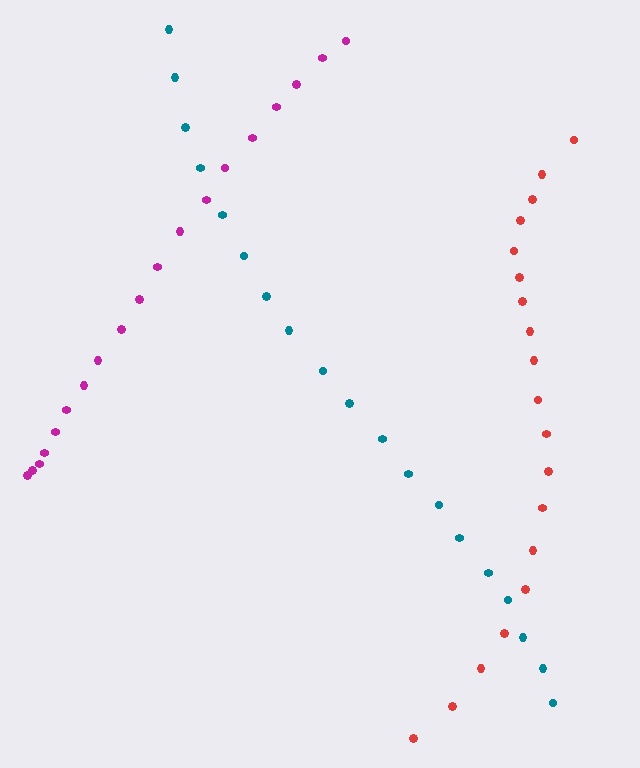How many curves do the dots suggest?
There are 3 distinct paths.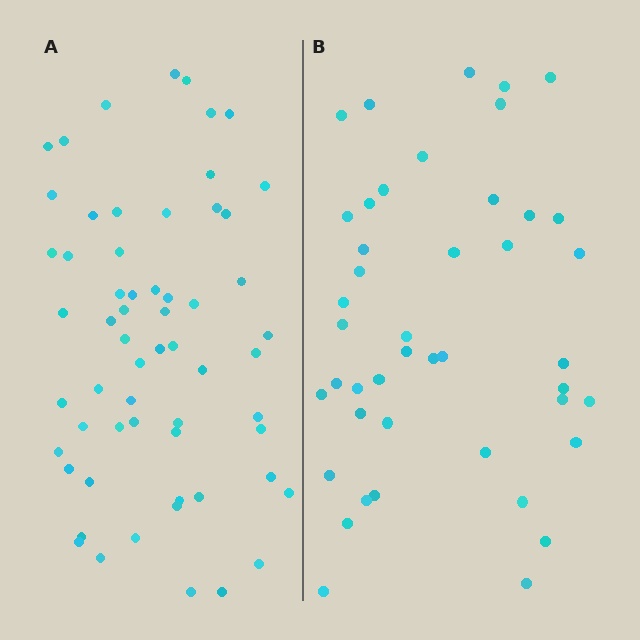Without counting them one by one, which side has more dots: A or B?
Region A (the left region) has more dots.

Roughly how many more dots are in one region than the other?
Region A has approximately 15 more dots than region B.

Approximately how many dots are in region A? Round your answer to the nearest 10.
About 60 dots.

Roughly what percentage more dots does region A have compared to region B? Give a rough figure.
About 35% more.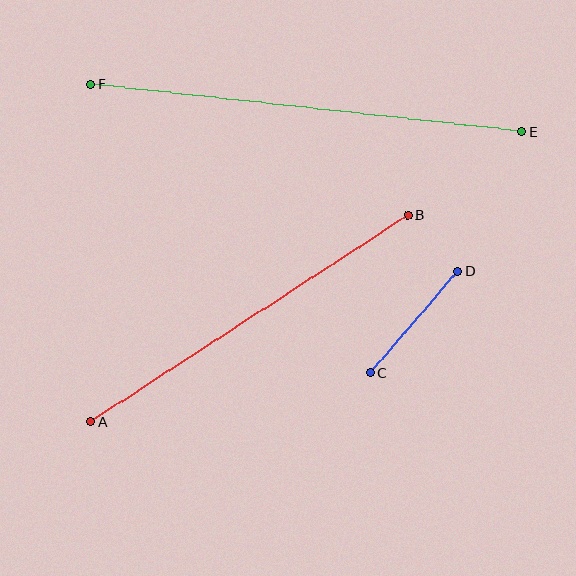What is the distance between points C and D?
The distance is approximately 134 pixels.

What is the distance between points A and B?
The distance is approximately 378 pixels.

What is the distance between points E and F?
The distance is approximately 434 pixels.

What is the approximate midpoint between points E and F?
The midpoint is at approximately (307, 108) pixels.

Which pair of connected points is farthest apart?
Points E and F are farthest apart.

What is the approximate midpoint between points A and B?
The midpoint is at approximately (249, 318) pixels.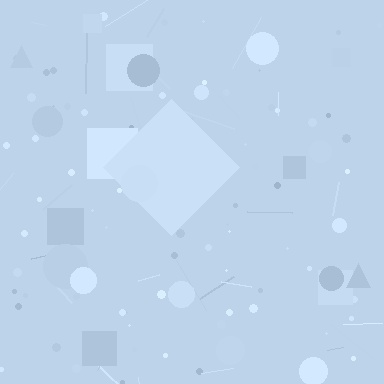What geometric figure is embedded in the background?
A diamond is embedded in the background.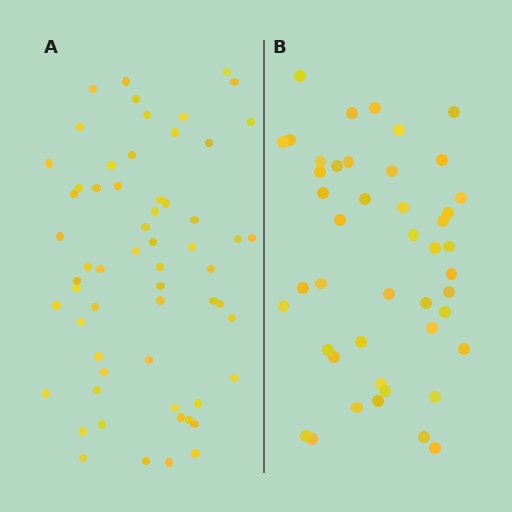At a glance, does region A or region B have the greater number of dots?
Region A (the left region) has more dots.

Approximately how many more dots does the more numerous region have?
Region A has approximately 15 more dots than region B.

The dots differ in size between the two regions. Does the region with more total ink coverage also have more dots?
No. Region B has more total ink coverage because its dots are larger, but region A actually contains more individual dots. Total area can be misleading — the number of items is what matters here.